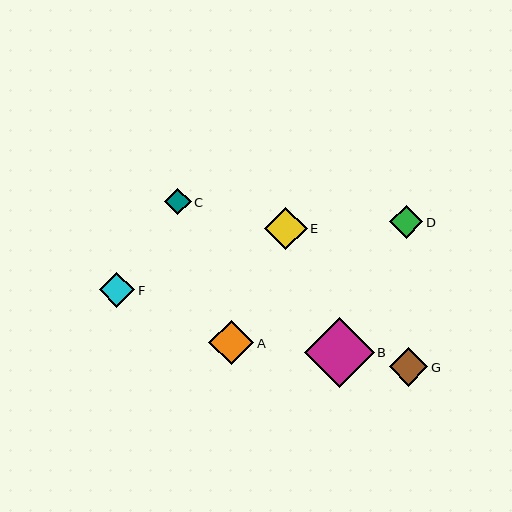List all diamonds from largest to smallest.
From largest to smallest: B, A, E, G, F, D, C.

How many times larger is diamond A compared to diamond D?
Diamond A is approximately 1.4 times the size of diamond D.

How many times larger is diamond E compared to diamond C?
Diamond E is approximately 1.6 times the size of diamond C.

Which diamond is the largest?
Diamond B is the largest with a size of approximately 70 pixels.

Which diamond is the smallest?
Diamond C is the smallest with a size of approximately 26 pixels.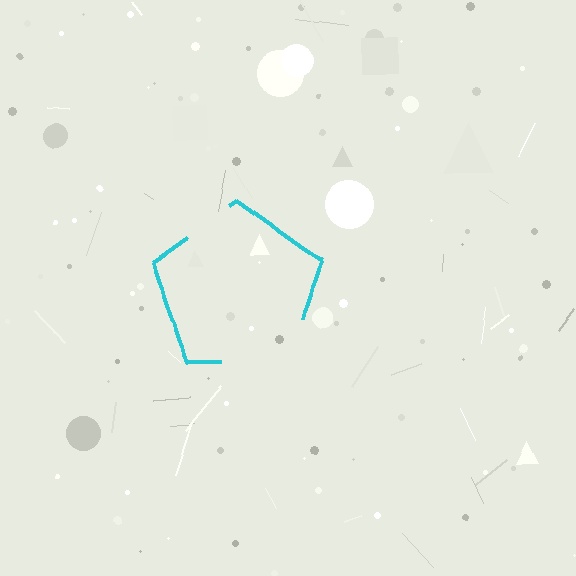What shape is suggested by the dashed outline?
The dashed outline suggests a pentagon.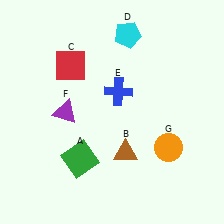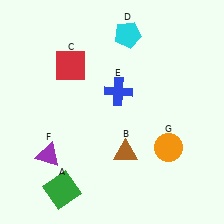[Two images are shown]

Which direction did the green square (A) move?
The green square (A) moved down.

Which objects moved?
The objects that moved are: the green square (A), the purple triangle (F).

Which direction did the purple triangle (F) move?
The purple triangle (F) moved down.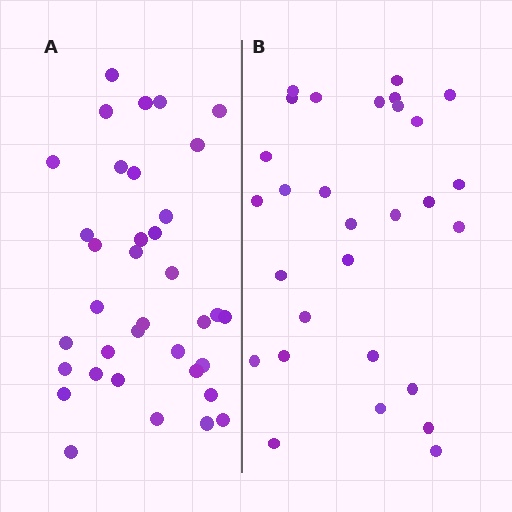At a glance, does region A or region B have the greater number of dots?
Region A (the left region) has more dots.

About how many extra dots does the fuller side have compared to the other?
Region A has roughly 8 or so more dots than region B.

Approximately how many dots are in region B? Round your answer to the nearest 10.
About 30 dots. (The exact count is 29, which rounds to 30.)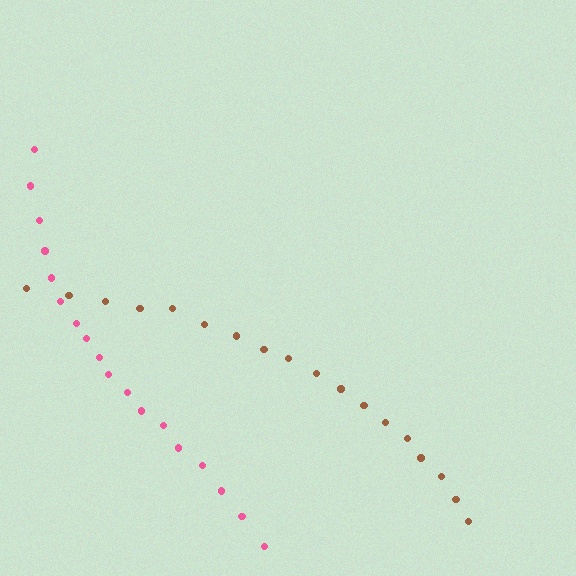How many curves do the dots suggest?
There are 2 distinct paths.